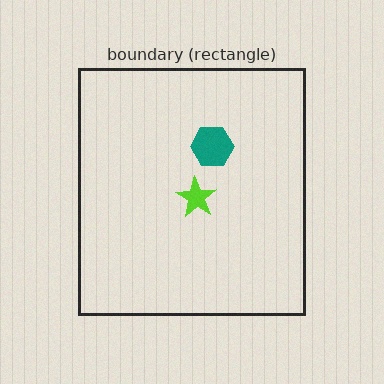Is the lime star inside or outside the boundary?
Inside.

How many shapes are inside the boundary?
2 inside, 0 outside.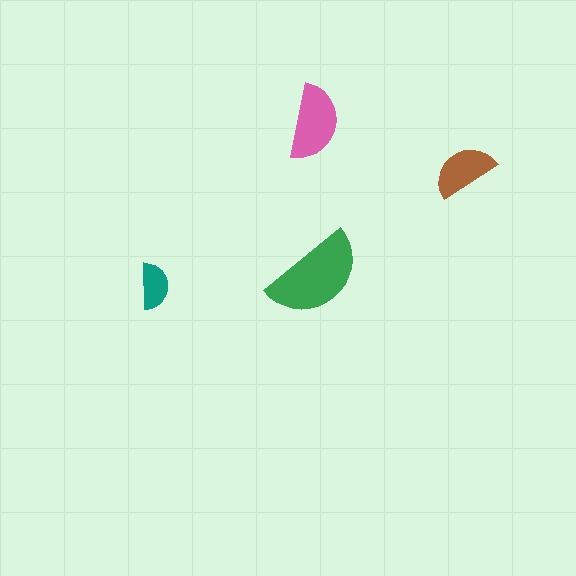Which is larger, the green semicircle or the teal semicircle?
The green one.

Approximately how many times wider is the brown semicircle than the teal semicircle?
About 1.5 times wider.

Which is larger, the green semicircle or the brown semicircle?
The green one.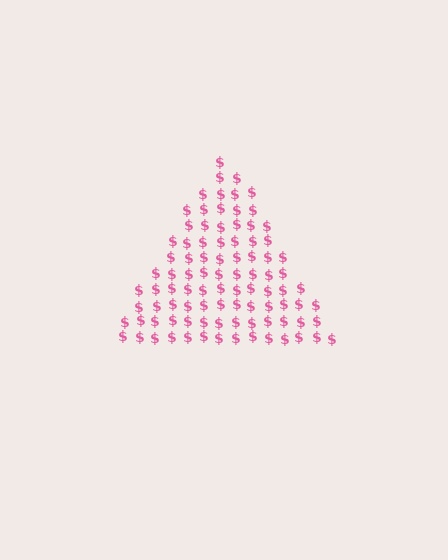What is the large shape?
The large shape is a triangle.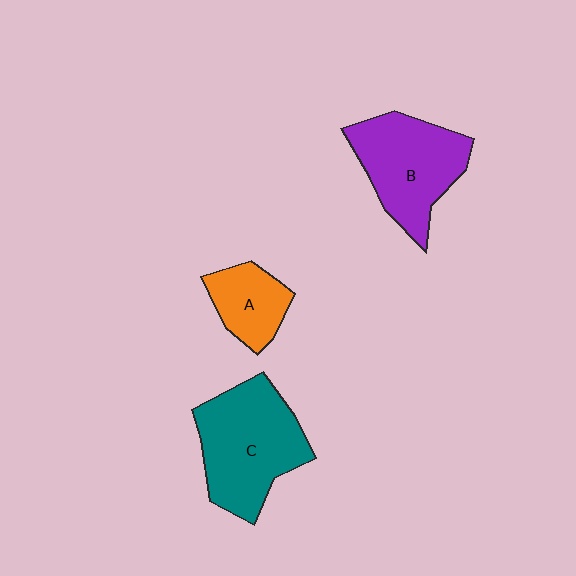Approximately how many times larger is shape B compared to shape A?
Approximately 1.9 times.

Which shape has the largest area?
Shape C (teal).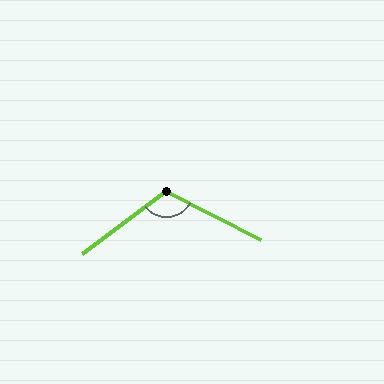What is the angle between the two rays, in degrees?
Approximately 116 degrees.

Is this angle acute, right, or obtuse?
It is obtuse.